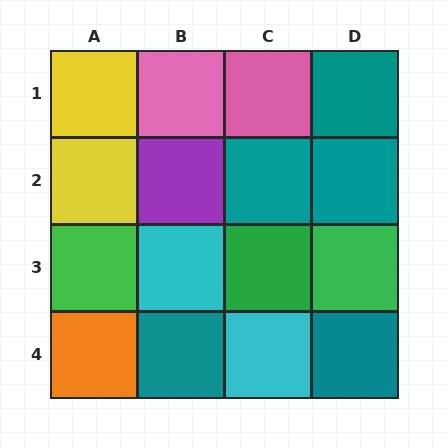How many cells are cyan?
2 cells are cyan.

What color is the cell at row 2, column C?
Teal.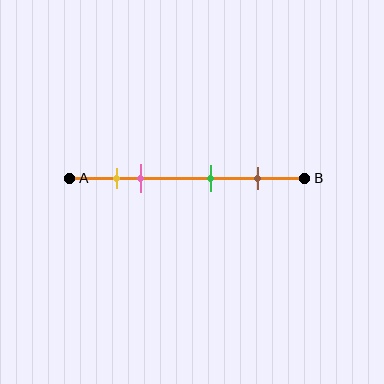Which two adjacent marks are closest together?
The yellow and pink marks are the closest adjacent pair.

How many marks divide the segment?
There are 4 marks dividing the segment.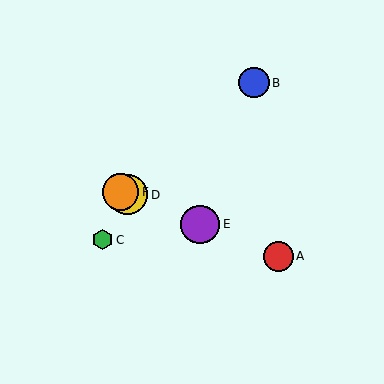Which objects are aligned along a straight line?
Objects A, D, E, F are aligned along a straight line.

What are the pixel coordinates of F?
Object F is at (121, 192).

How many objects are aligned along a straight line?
4 objects (A, D, E, F) are aligned along a straight line.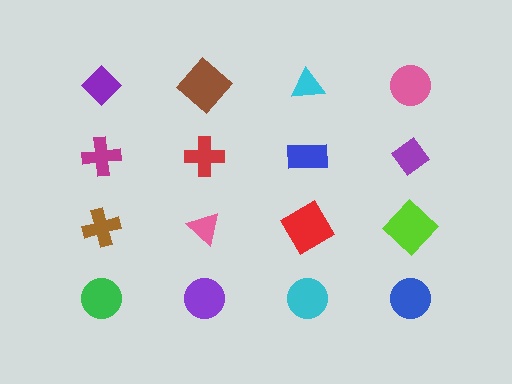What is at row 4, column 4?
A blue circle.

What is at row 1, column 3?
A cyan triangle.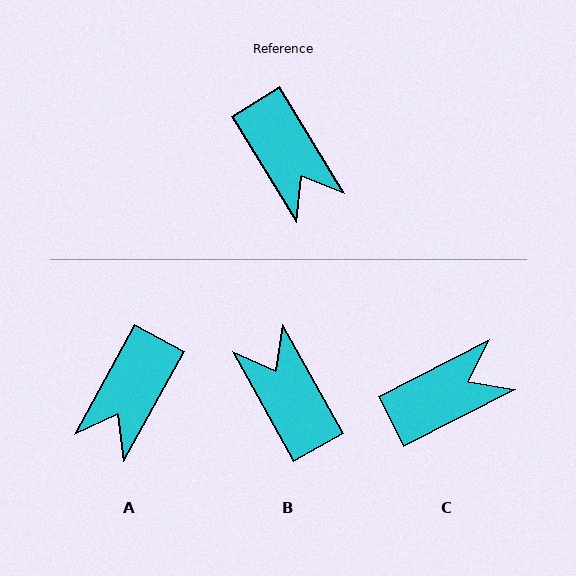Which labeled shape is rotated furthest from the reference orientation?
B, about 178 degrees away.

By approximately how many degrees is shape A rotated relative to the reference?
Approximately 60 degrees clockwise.